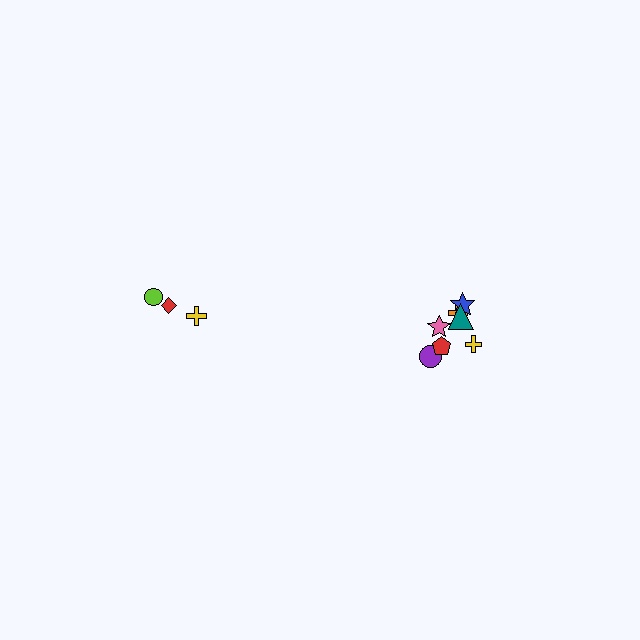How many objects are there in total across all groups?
There are 10 objects.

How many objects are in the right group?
There are 7 objects.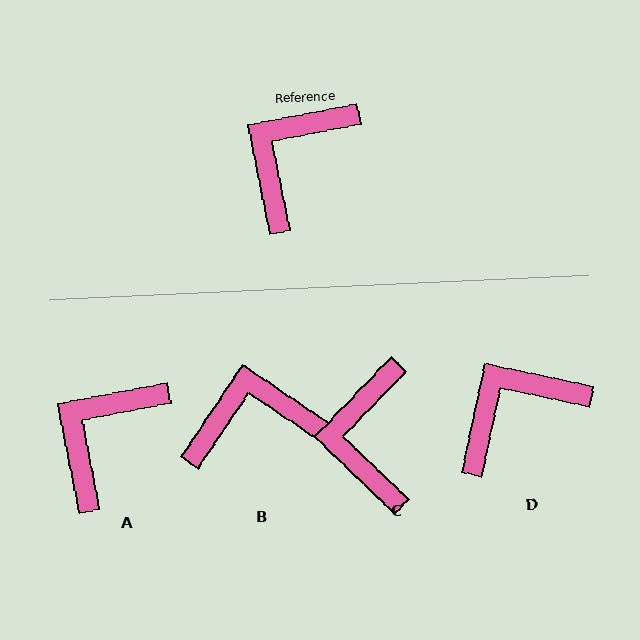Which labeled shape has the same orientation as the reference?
A.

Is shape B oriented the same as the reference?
No, it is off by about 45 degrees.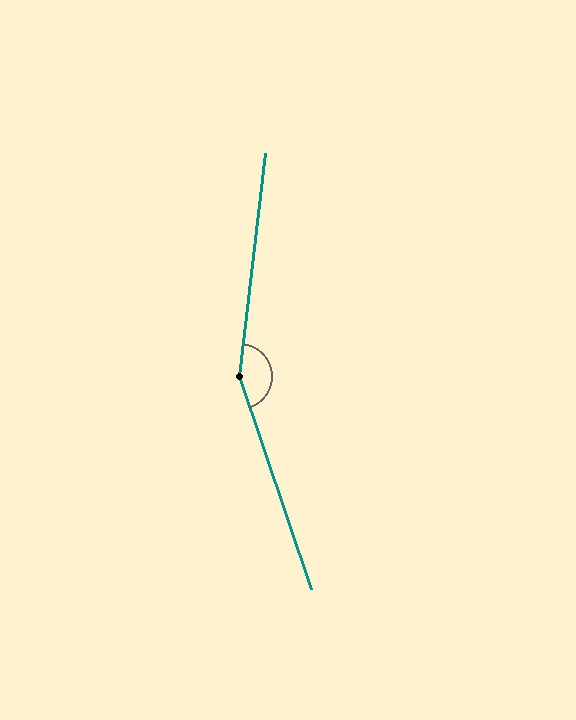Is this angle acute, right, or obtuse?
It is obtuse.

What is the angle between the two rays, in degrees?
Approximately 155 degrees.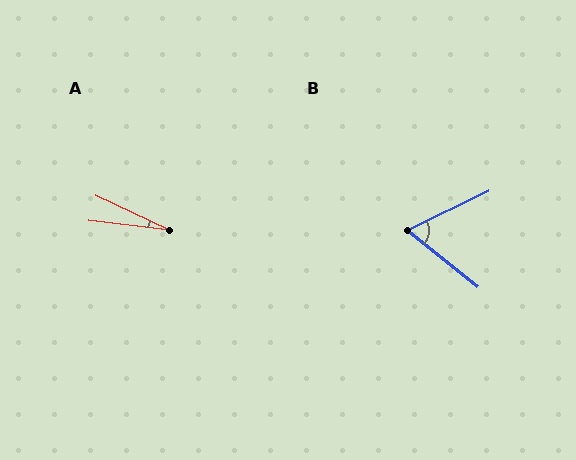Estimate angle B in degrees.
Approximately 65 degrees.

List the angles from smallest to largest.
A (19°), B (65°).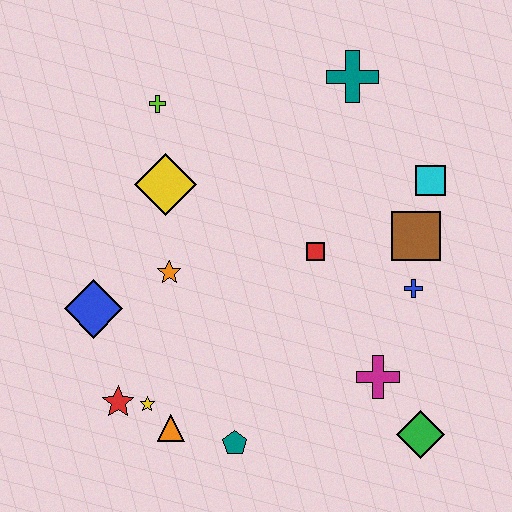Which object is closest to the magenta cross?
The green diamond is closest to the magenta cross.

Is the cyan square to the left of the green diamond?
No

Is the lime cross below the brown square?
No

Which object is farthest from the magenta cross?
The lime cross is farthest from the magenta cross.